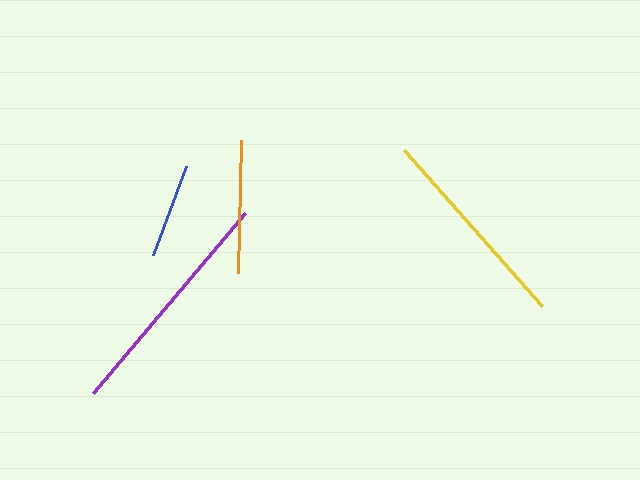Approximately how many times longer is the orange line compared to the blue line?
The orange line is approximately 1.4 times the length of the blue line.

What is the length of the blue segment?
The blue segment is approximately 96 pixels long.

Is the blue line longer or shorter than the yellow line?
The yellow line is longer than the blue line.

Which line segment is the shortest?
The blue line is the shortest at approximately 96 pixels.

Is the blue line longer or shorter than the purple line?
The purple line is longer than the blue line.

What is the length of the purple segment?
The purple segment is approximately 236 pixels long.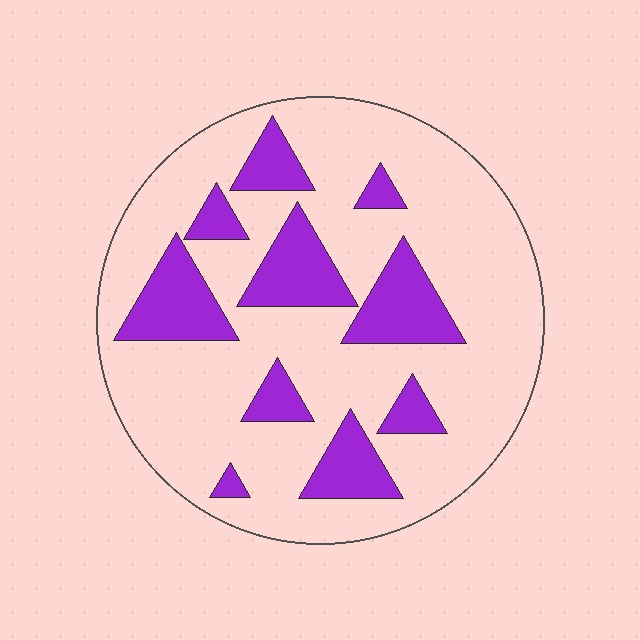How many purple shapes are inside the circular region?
10.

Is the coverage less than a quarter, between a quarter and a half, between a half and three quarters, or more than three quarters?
Less than a quarter.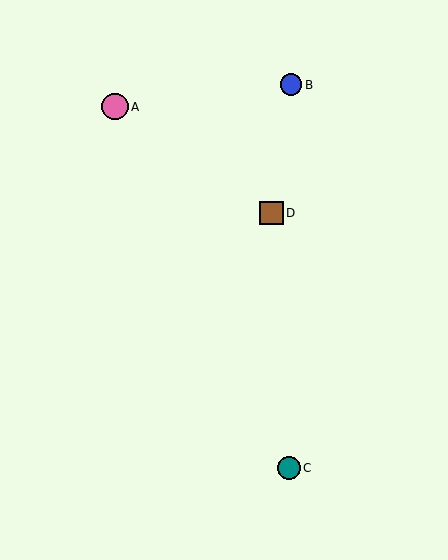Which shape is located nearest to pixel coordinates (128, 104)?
The pink circle (labeled A) at (115, 107) is nearest to that location.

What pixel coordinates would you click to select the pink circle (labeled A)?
Click at (115, 107) to select the pink circle A.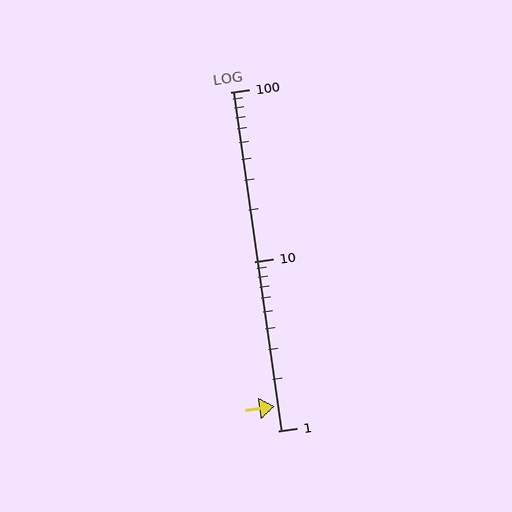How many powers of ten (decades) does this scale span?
The scale spans 2 decades, from 1 to 100.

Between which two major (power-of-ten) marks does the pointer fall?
The pointer is between 1 and 10.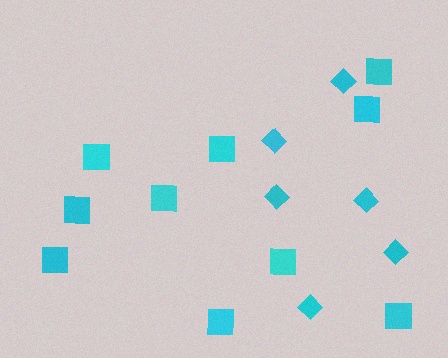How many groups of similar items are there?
There are 2 groups: one group of diamonds (6) and one group of squares (10).